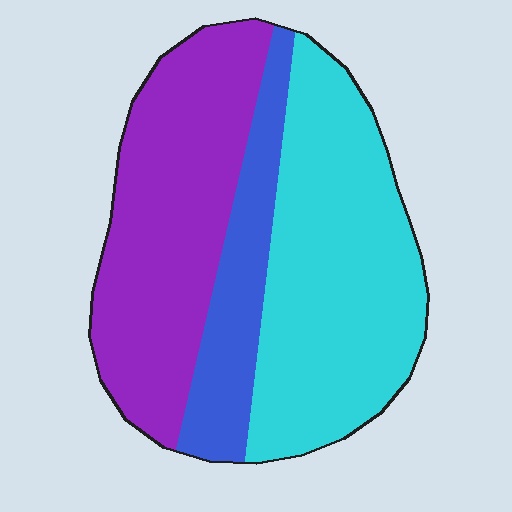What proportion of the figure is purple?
Purple covers roughly 40% of the figure.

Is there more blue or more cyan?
Cyan.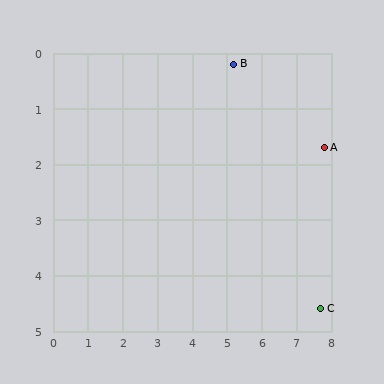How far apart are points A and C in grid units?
Points A and C are about 2.9 grid units apart.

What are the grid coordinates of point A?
Point A is at approximately (7.8, 1.7).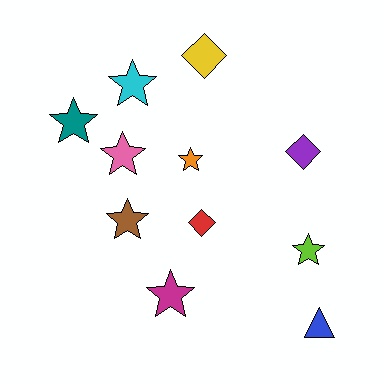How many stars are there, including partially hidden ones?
There are 7 stars.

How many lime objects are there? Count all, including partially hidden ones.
There is 1 lime object.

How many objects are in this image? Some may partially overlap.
There are 11 objects.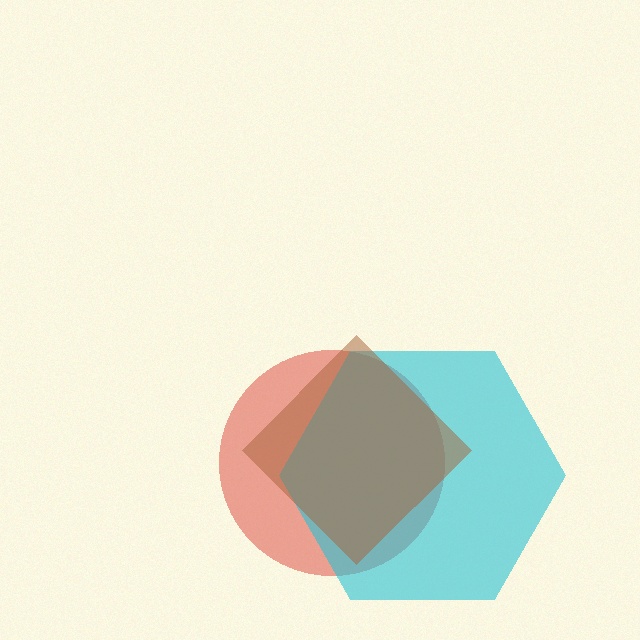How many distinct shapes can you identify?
There are 3 distinct shapes: a red circle, a cyan hexagon, a brown diamond.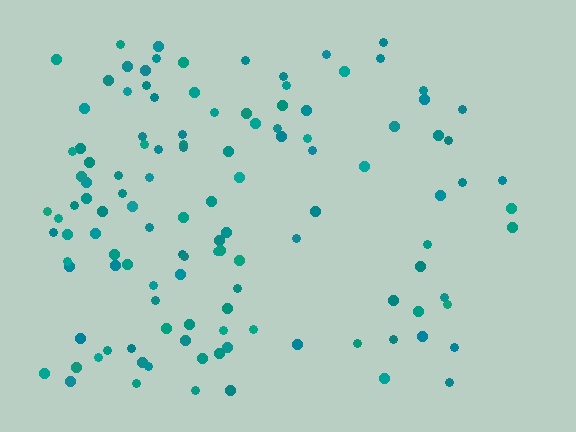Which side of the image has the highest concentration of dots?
The left.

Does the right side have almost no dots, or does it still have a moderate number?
Still a moderate number, just noticeably fewer than the left.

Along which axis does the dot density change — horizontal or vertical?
Horizontal.